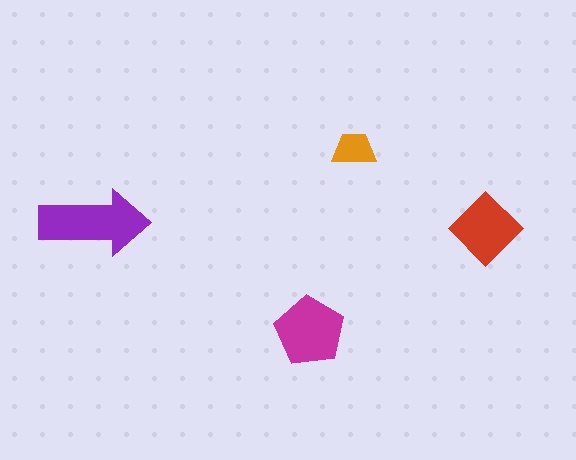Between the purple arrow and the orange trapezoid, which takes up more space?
The purple arrow.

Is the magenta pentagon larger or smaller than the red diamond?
Larger.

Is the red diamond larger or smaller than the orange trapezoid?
Larger.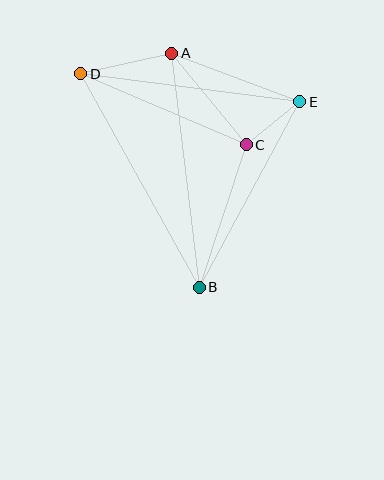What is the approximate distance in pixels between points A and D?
The distance between A and D is approximately 93 pixels.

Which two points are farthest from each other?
Points B and D are farthest from each other.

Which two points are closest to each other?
Points C and E are closest to each other.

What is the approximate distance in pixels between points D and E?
The distance between D and E is approximately 221 pixels.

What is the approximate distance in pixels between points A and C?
The distance between A and C is approximately 118 pixels.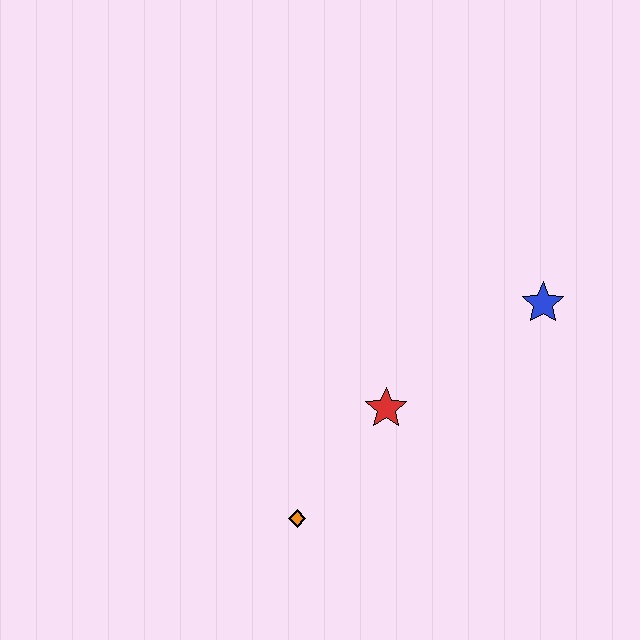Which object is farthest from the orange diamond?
The blue star is farthest from the orange diamond.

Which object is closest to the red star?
The orange diamond is closest to the red star.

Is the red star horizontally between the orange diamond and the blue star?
Yes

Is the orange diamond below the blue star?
Yes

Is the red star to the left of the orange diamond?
No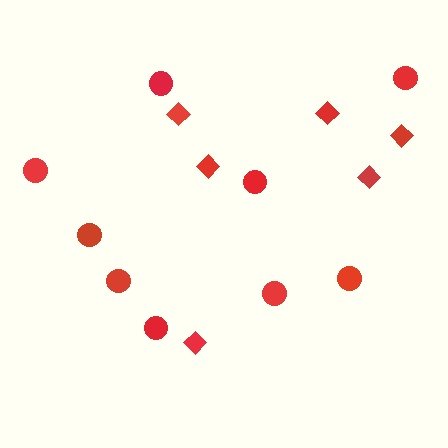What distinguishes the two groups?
There are 2 groups: one group of diamonds (6) and one group of circles (9).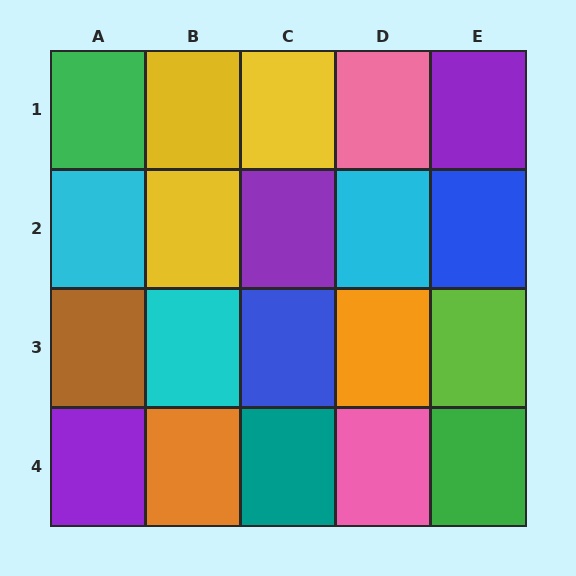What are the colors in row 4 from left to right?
Purple, orange, teal, pink, green.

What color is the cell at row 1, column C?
Yellow.